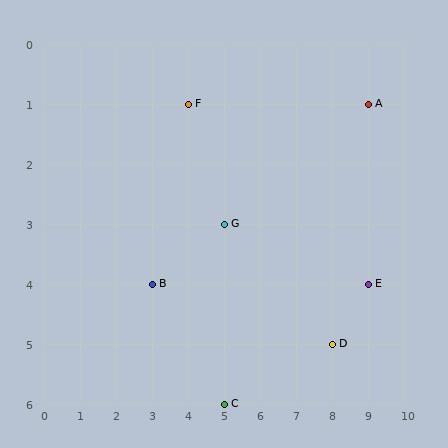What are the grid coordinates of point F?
Point F is at grid coordinates (4, 1).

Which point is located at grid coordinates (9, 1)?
Point A is at (9, 1).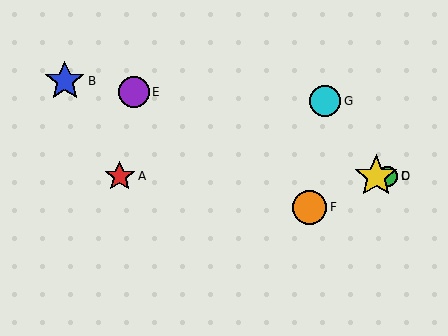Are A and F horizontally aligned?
No, A is at y≈176 and F is at y≈207.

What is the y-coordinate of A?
Object A is at y≈176.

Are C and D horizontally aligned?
Yes, both are at y≈176.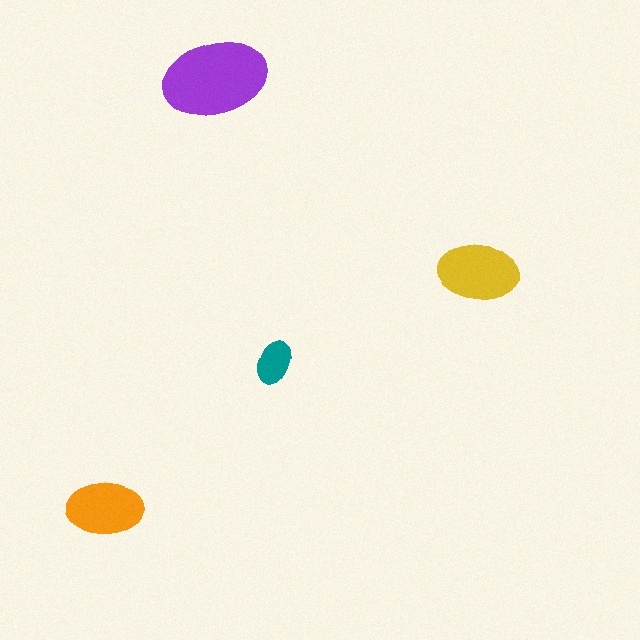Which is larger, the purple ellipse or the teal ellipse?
The purple one.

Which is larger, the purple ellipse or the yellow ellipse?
The purple one.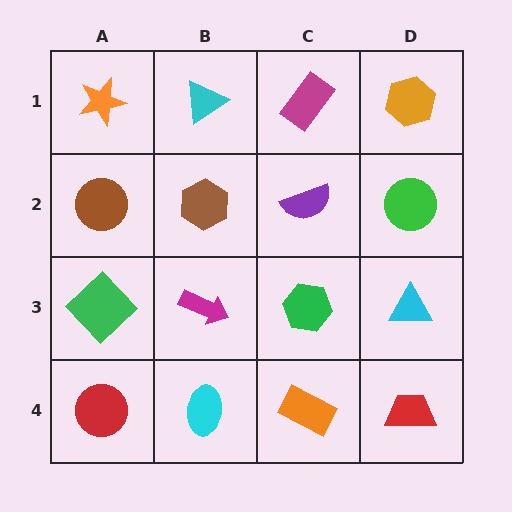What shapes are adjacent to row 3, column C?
A purple semicircle (row 2, column C), an orange rectangle (row 4, column C), a magenta arrow (row 3, column B), a cyan triangle (row 3, column D).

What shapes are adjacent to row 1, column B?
A brown hexagon (row 2, column B), an orange star (row 1, column A), a magenta rectangle (row 1, column C).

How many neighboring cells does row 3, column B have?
4.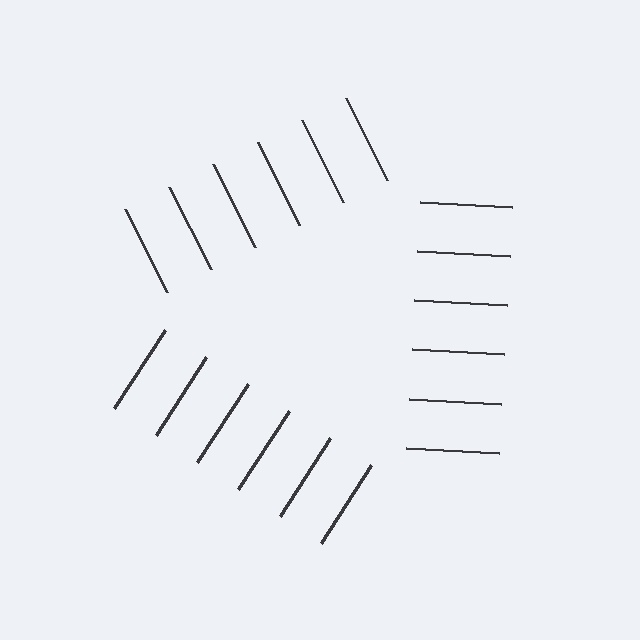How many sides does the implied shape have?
3 sides — the line-ends trace a triangle.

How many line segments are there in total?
18 — 6 along each of the 3 edges.